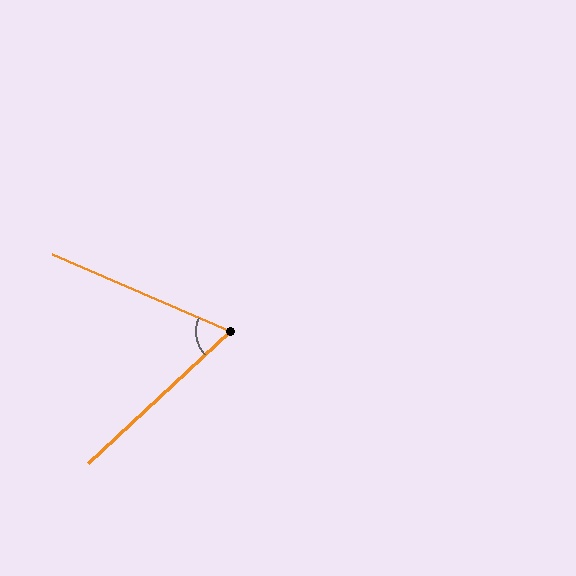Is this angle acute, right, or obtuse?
It is acute.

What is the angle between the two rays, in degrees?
Approximately 67 degrees.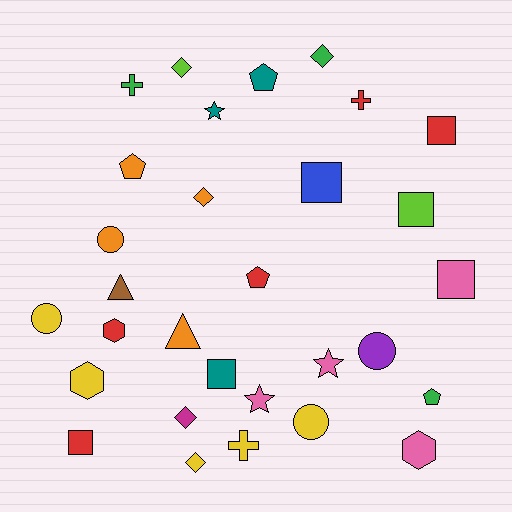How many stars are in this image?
There are 3 stars.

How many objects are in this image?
There are 30 objects.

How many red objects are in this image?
There are 5 red objects.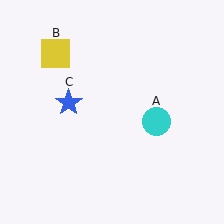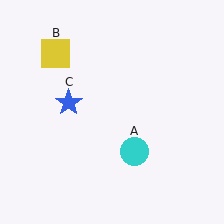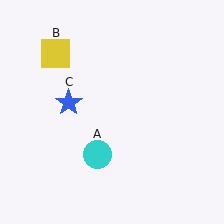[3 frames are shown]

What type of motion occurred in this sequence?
The cyan circle (object A) rotated clockwise around the center of the scene.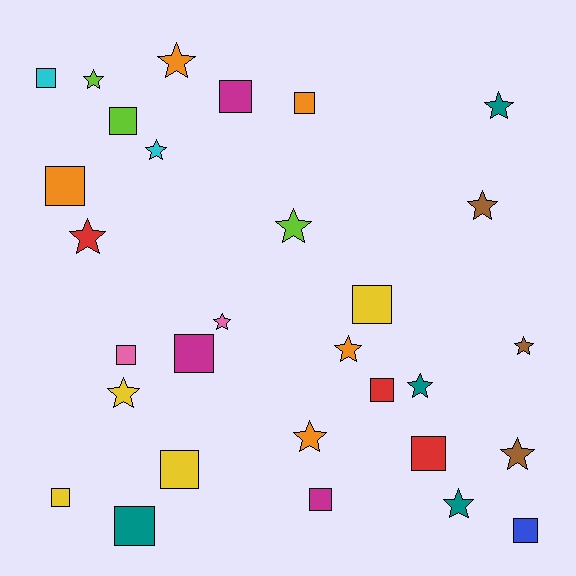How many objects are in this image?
There are 30 objects.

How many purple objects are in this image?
There are no purple objects.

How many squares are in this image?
There are 15 squares.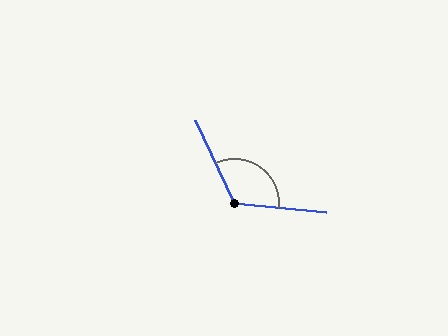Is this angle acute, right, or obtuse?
It is obtuse.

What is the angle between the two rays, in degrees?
Approximately 121 degrees.